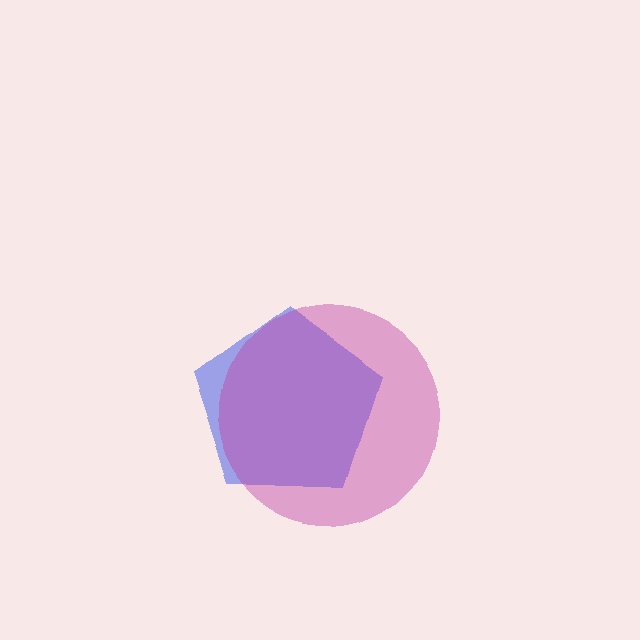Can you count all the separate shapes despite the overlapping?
Yes, there are 2 separate shapes.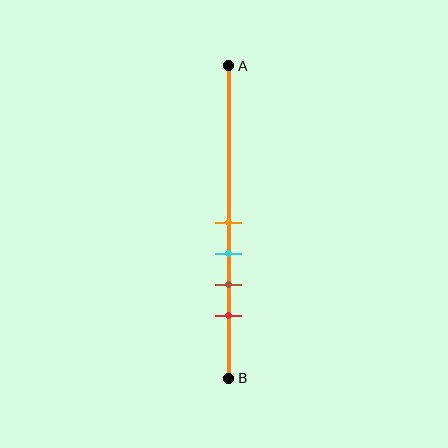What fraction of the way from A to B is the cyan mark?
The cyan mark is approximately 60% (0.6) of the way from A to B.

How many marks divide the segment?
There are 4 marks dividing the segment.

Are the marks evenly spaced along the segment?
Yes, the marks are approximately evenly spaced.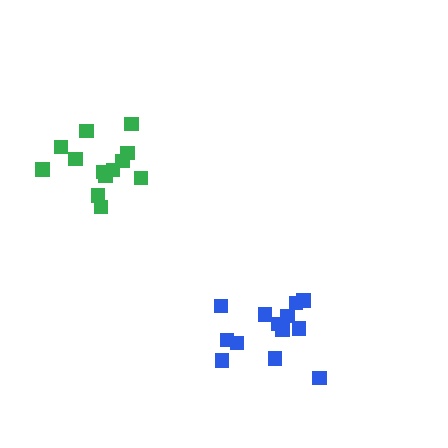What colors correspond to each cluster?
The clusters are colored: green, blue.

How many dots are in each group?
Group 1: 13 dots, Group 2: 13 dots (26 total).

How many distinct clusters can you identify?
There are 2 distinct clusters.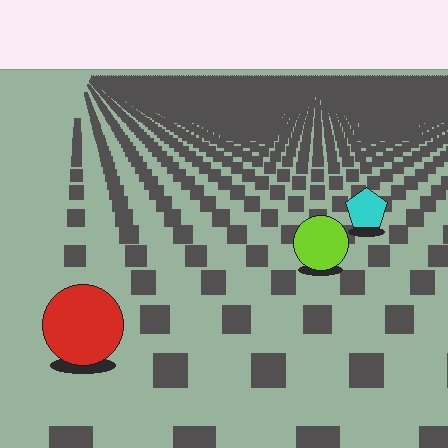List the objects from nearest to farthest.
From nearest to farthest: the red circle, the lime circle, the cyan pentagon.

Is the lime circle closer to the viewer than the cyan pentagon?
Yes. The lime circle is closer — you can tell from the texture gradient: the ground texture is coarser near it.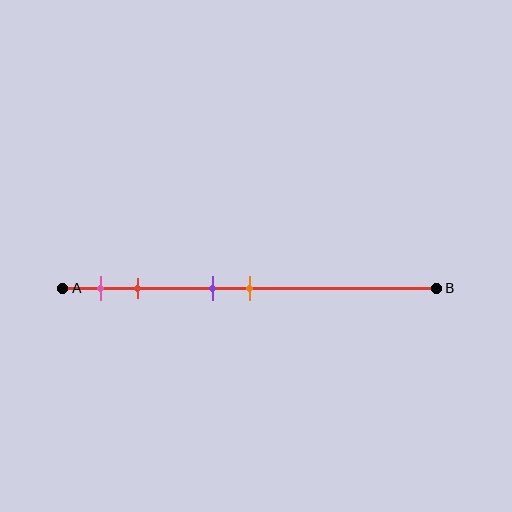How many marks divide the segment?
There are 4 marks dividing the segment.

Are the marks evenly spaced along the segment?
No, the marks are not evenly spaced.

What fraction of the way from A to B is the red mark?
The red mark is approximately 20% (0.2) of the way from A to B.